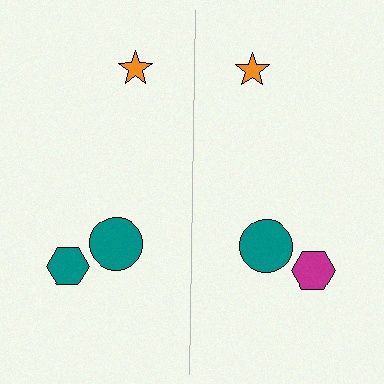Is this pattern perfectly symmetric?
No, the pattern is not perfectly symmetric. The magenta hexagon on the right side breaks the symmetry — its mirror counterpart is teal.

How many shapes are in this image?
There are 6 shapes in this image.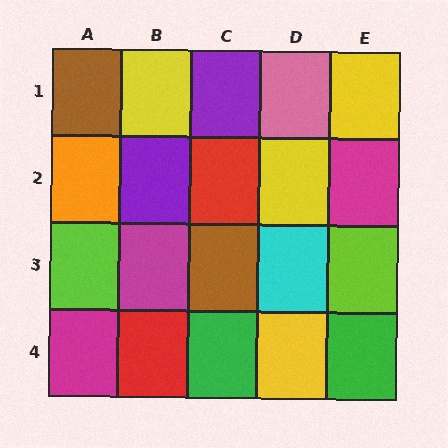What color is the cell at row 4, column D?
Yellow.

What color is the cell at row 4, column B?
Red.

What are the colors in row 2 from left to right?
Orange, purple, red, yellow, magenta.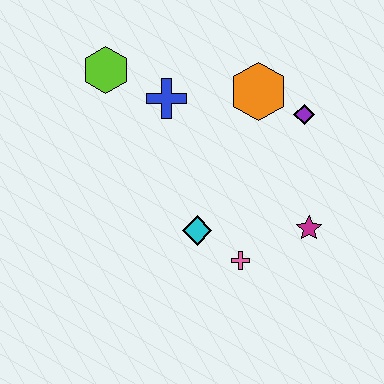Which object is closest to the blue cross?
The lime hexagon is closest to the blue cross.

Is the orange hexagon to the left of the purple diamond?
Yes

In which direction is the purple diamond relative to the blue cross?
The purple diamond is to the right of the blue cross.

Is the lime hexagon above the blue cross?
Yes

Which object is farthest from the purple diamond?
The lime hexagon is farthest from the purple diamond.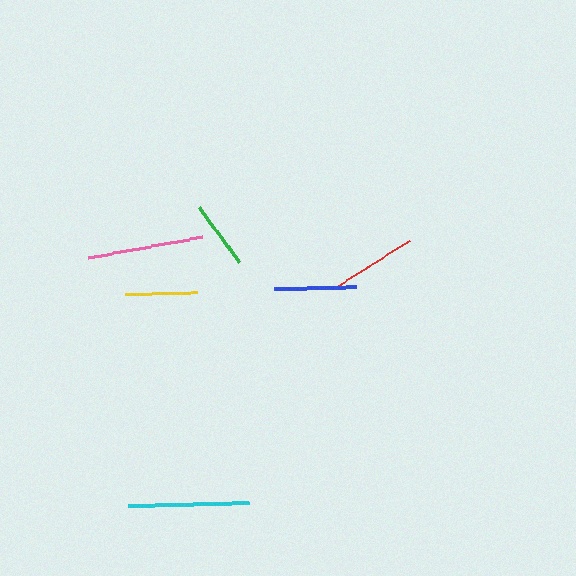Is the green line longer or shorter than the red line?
The red line is longer than the green line.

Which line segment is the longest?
The cyan line is the longest at approximately 121 pixels.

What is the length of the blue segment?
The blue segment is approximately 81 pixels long.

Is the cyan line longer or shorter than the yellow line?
The cyan line is longer than the yellow line.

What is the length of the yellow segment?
The yellow segment is approximately 72 pixels long.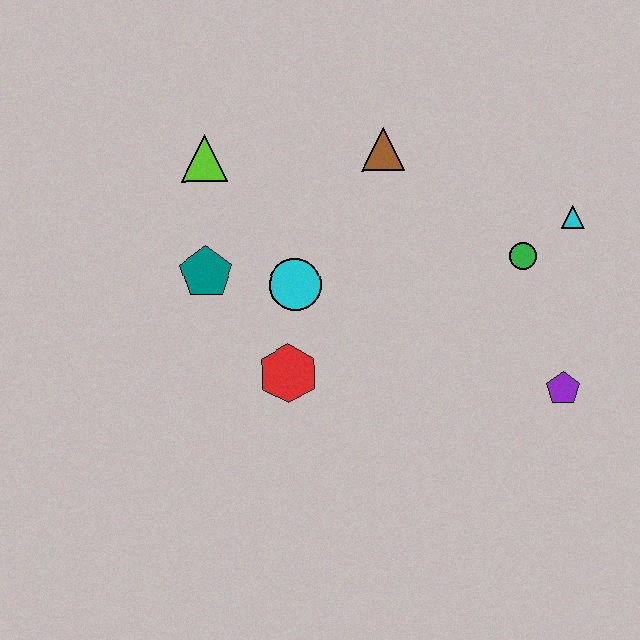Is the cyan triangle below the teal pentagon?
No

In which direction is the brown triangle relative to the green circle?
The brown triangle is to the left of the green circle.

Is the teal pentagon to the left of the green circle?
Yes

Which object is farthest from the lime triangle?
The purple pentagon is farthest from the lime triangle.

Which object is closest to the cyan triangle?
The green circle is closest to the cyan triangle.